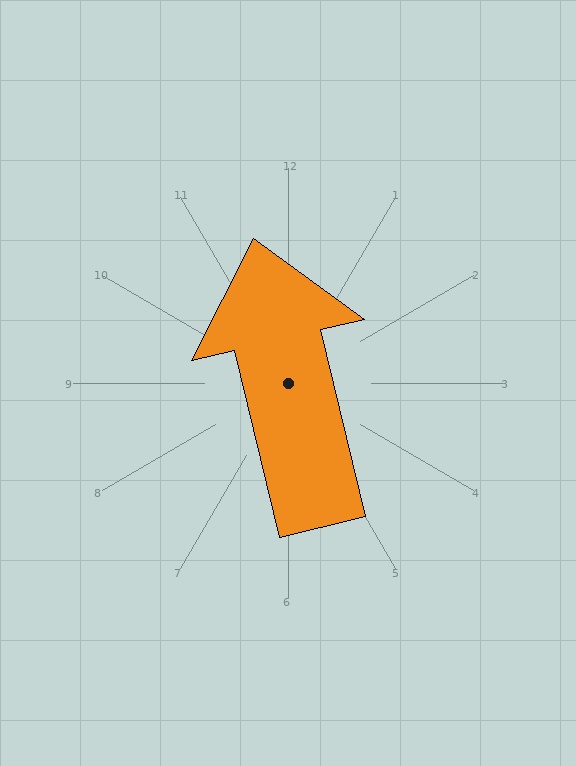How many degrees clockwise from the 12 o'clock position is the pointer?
Approximately 347 degrees.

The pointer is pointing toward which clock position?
Roughly 12 o'clock.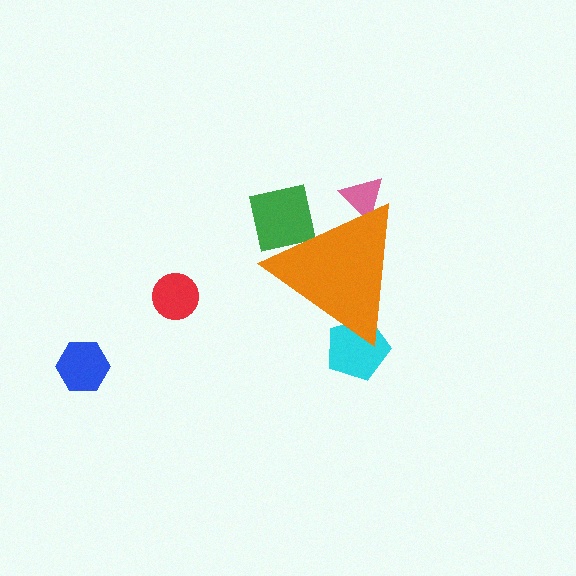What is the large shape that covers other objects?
An orange triangle.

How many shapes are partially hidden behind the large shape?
3 shapes are partially hidden.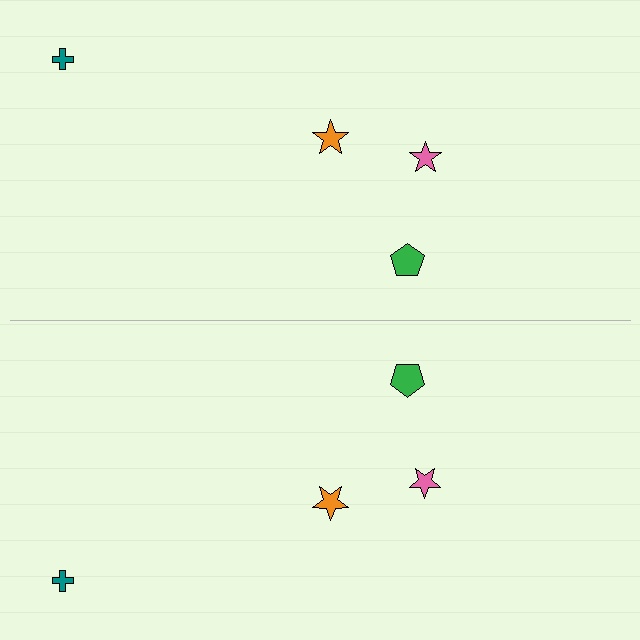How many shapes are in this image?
There are 8 shapes in this image.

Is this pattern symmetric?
Yes, this pattern has bilateral (reflection) symmetry.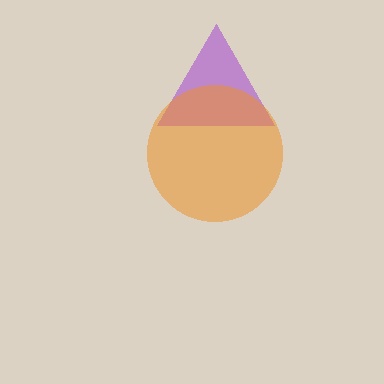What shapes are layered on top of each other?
The layered shapes are: a purple triangle, an orange circle.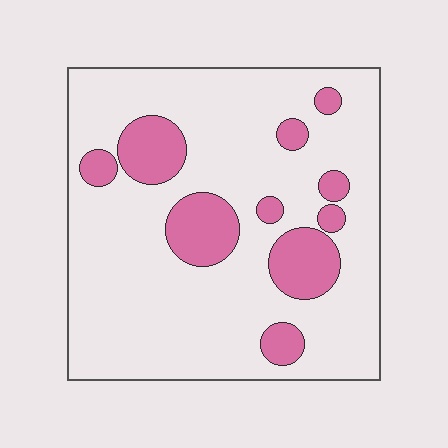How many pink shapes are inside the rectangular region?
10.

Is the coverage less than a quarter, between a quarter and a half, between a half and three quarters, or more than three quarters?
Less than a quarter.